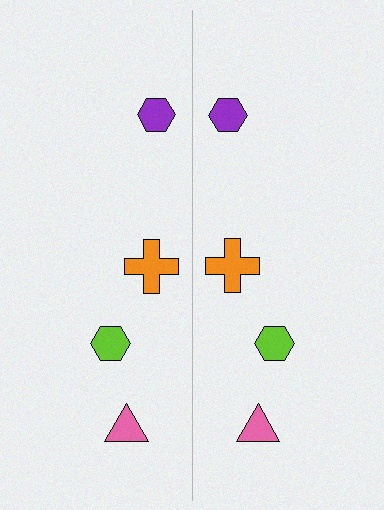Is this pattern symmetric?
Yes, this pattern has bilateral (reflection) symmetry.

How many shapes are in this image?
There are 8 shapes in this image.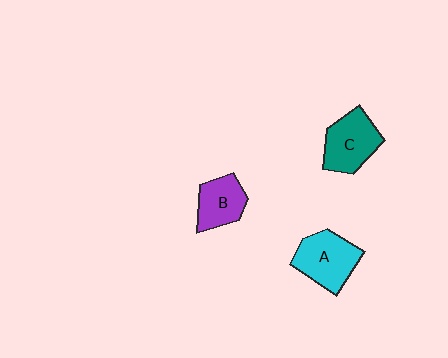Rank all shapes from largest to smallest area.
From largest to smallest: A (cyan), C (teal), B (purple).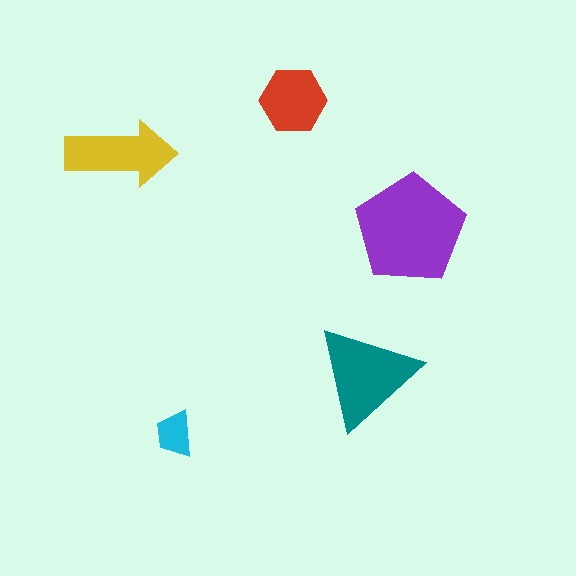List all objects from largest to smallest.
The purple pentagon, the teal triangle, the yellow arrow, the red hexagon, the cyan trapezoid.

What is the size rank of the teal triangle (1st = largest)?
2nd.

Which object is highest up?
The red hexagon is topmost.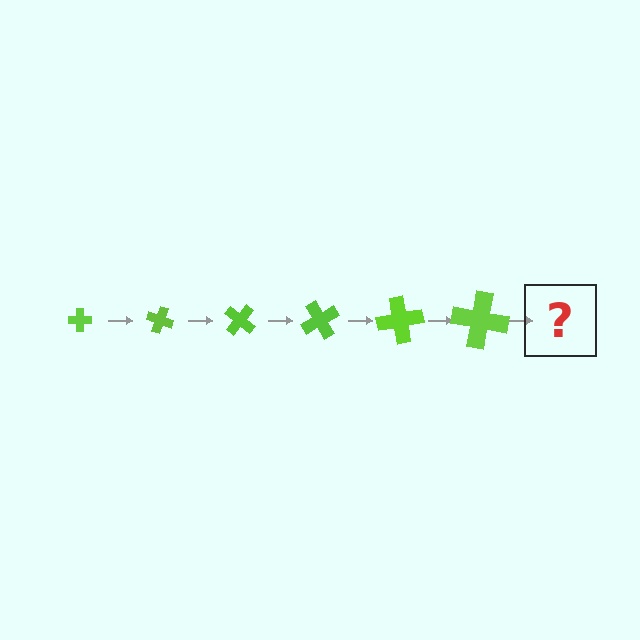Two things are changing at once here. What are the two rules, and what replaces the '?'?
The two rules are that the cross grows larger each step and it rotates 20 degrees each step. The '?' should be a cross, larger than the previous one and rotated 120 degrees from the start.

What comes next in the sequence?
The next element should be a cross, larger than the previous one and rotated 120 degrees from the start.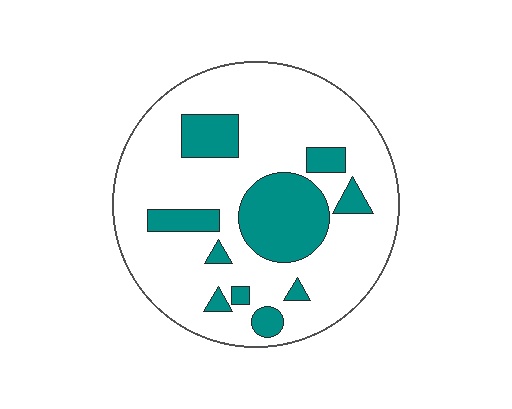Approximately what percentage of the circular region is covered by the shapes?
Approximately 25%.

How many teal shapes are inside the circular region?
10.